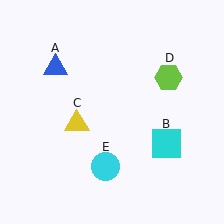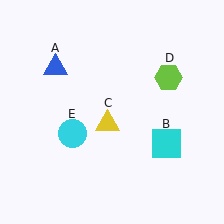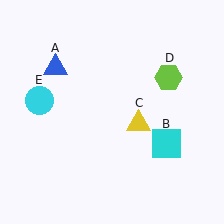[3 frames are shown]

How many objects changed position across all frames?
2 objects changed position: yellow triangle (object C), cyan circle (object E).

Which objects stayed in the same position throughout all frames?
Blue triangle (object A) and cyan square (object B) and lime hexagon (object D) remained stationary.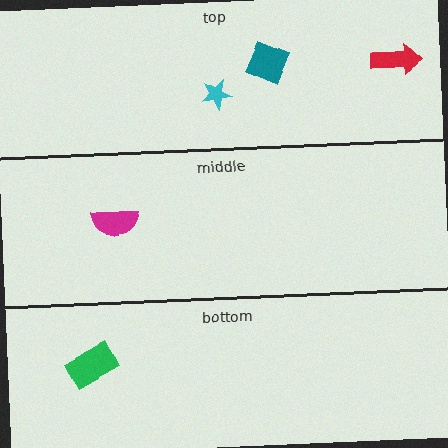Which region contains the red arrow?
The top region.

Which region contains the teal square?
The top region.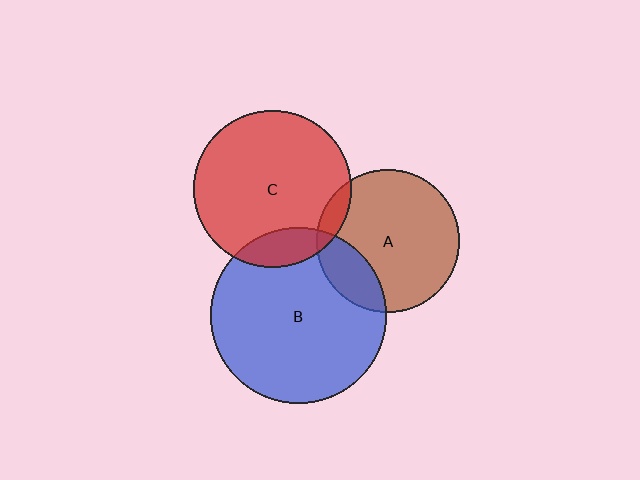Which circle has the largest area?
Circle B (blue).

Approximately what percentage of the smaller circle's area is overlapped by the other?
Approximately 15%.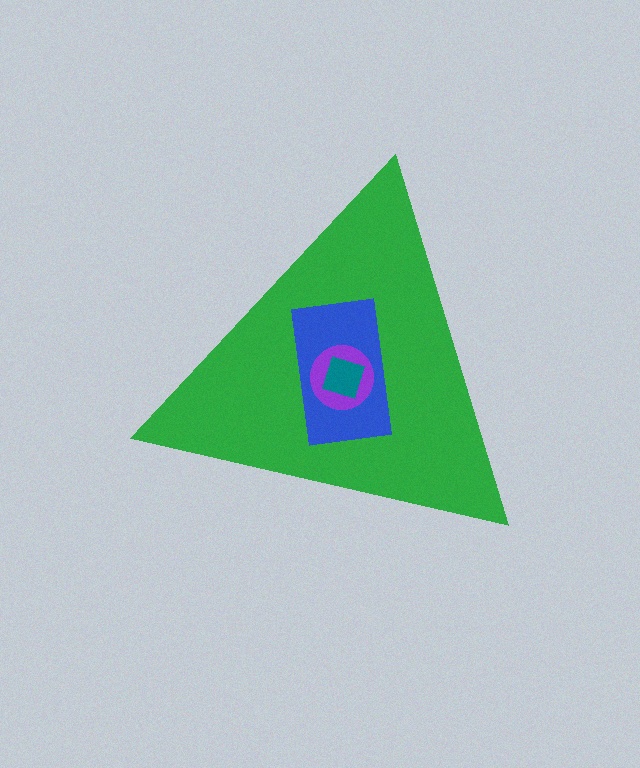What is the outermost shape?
The green triangle.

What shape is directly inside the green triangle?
The blue rectangle.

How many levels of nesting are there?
4.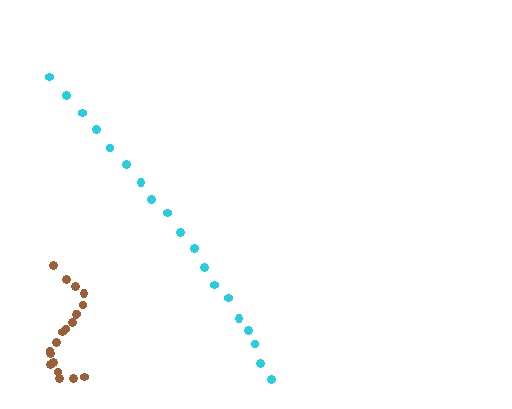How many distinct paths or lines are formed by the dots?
There are 2 distinct paths.